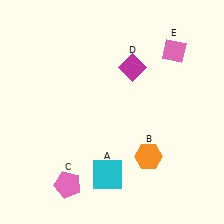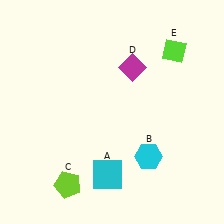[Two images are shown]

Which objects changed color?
B changed from orange to cyan. C changed from pink to lime. E changed from pink to lime.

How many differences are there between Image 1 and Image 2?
There are 3 differences between the two images.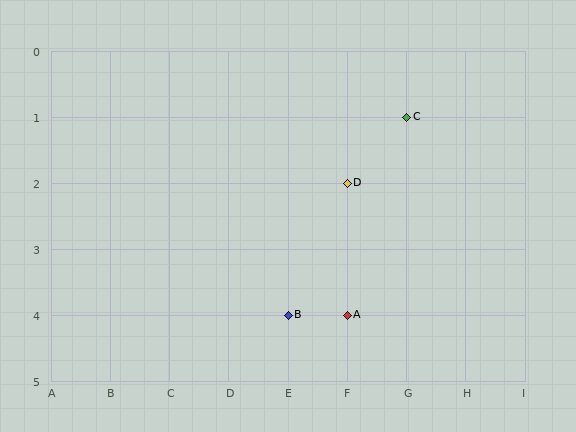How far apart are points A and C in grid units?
Points A and C are 1 column and 3 rows apart (about 3.2 grid units diagonally).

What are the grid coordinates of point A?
Point A is at grid coordinates (F, 4).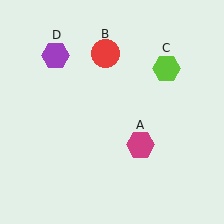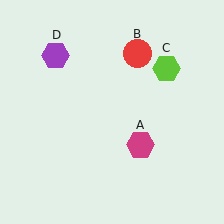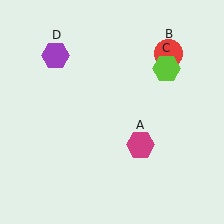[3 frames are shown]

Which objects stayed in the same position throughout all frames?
Magenta hexagon (object A) and lime hexagon (object C) and purple hexagon (object D) remained stationary.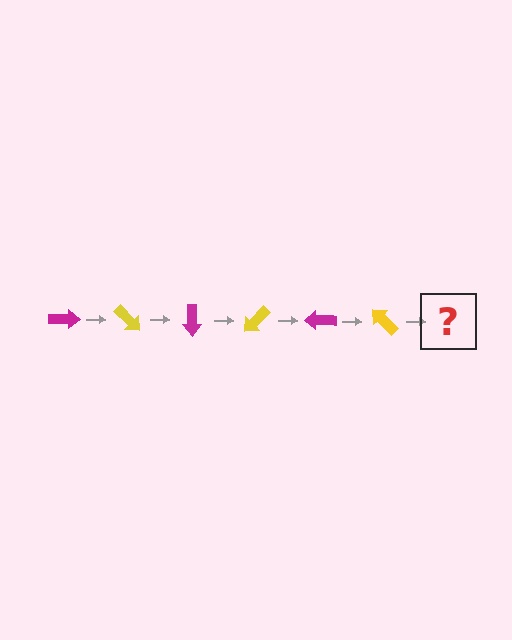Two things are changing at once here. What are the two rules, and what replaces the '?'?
The two rules are that it rotates 45 degrees each step and the color cycles through magenta and yellow. The '?' should be a magenta arrow, rotated 270 degrees from the start.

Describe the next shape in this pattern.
It should be a magenta arrow, rotated 270 degrees from the start.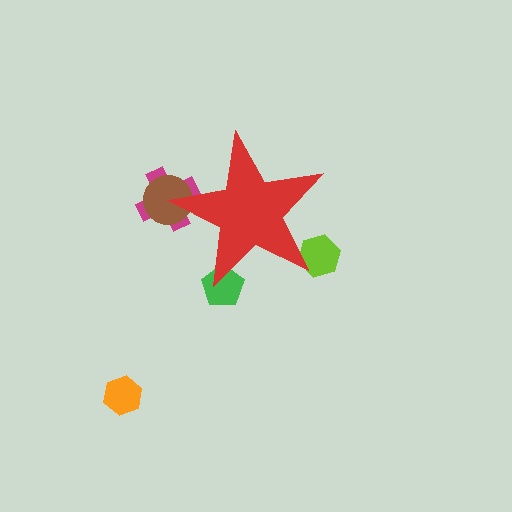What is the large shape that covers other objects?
A red star.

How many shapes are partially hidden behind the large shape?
4 shapes are partially hidden.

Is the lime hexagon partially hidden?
Yes, the lime hexagon is partially hidden behind the red star.